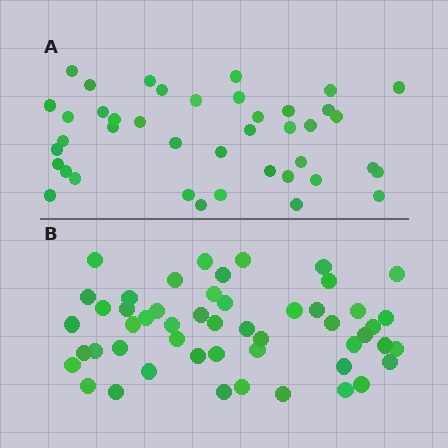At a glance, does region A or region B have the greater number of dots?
Region B (the bottom region) has more dots.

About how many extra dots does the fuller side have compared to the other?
Region B has roughly 10 or so more dots than region A.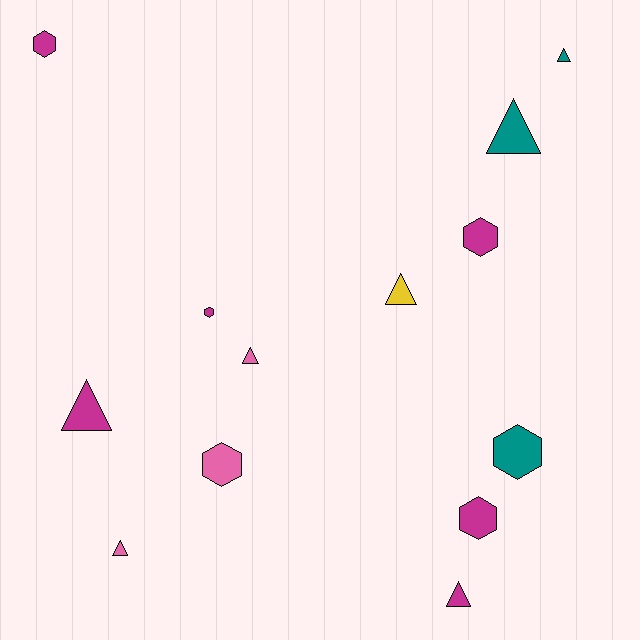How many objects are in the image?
There are 13 objects.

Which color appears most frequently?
Magenta, with 6 objects.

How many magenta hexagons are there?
There are 4 magenta hexagons.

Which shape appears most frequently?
Triangle, with 7 objects.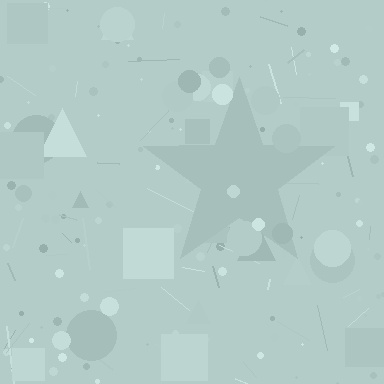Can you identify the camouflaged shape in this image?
The camouflaged shape is a star.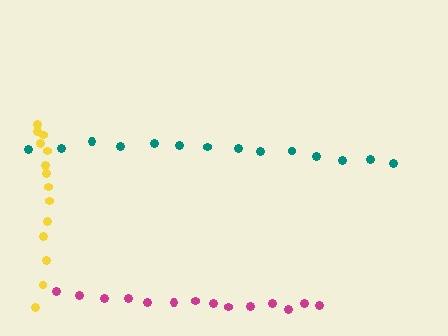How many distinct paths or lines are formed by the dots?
There are 3 distinct paths.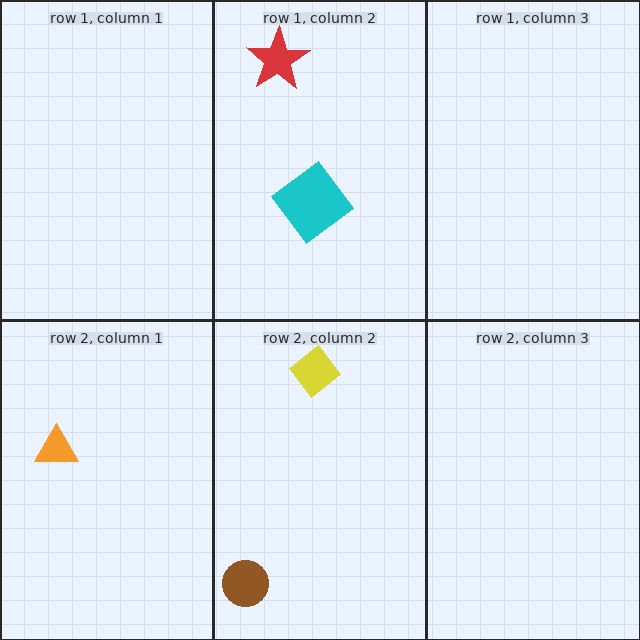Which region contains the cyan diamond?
The row 1, column 2 region.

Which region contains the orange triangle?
The row 2, column 1 region.